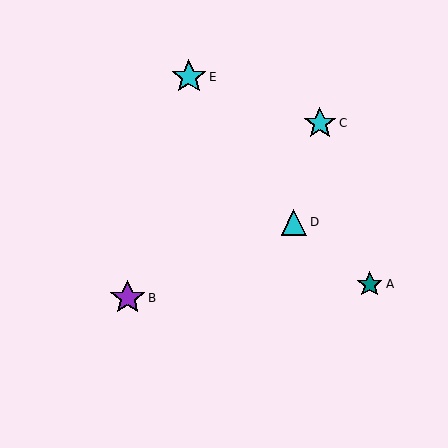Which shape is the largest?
The purple star (labeled B) is the largest.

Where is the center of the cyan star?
The center of the cyan star is at (320, 123).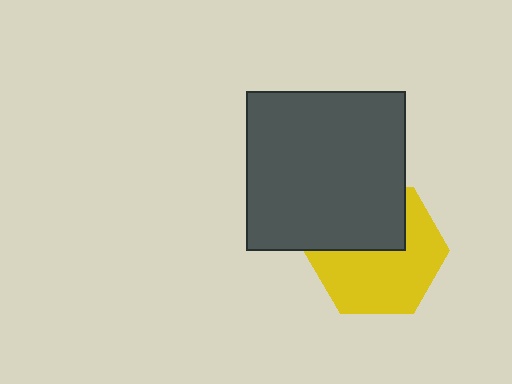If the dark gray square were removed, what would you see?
You would see the complete yellow hexagon.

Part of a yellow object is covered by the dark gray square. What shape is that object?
It is a hexagon.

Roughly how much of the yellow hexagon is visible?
About half of it is visible (roughly 61%).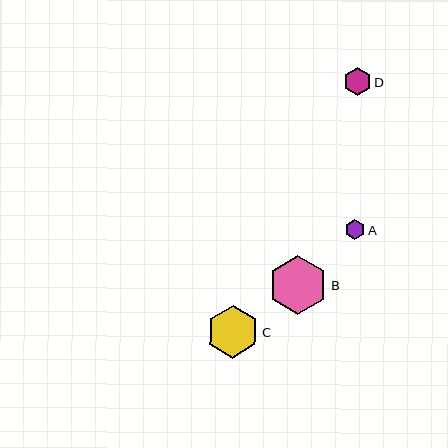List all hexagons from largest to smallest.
From largest to smallest: B, C, D, A.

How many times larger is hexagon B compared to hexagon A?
Hexagon B is approximately 3.0 times the size of hexagon A.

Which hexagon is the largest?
Hexagon B is the largest with a size of approximately 60 pixels.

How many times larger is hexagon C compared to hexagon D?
Hexagon C is approximately 1.9 times the size of hexagon D.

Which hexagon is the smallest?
Hexagon A is the smallest with a size of approximately 20 pixels.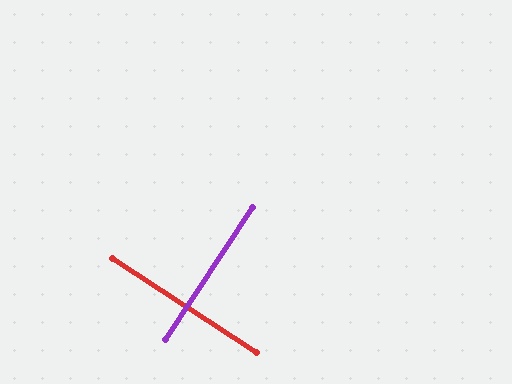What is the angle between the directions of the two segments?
Approximately 90 degrees.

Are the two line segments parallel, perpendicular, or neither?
Perpendicular — they meet at approximately 90°.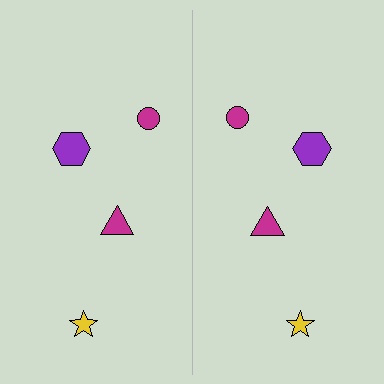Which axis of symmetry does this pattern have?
The pattern has a vertical axis of symmetry running through the center of the image.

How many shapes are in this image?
There are 8 shapes in this image.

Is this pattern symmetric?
Yes, this pattern has bilateral (reflection) symmetry.